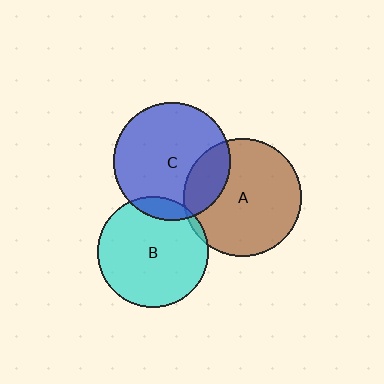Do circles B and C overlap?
Yes.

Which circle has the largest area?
Circle A (brown).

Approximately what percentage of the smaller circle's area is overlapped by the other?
Approximately 10%.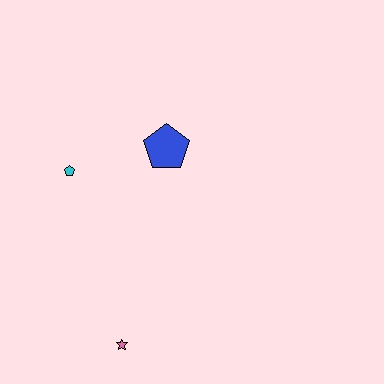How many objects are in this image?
There are 3 objects.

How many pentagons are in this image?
There are 2 pentagons.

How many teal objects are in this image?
There are no teal objects.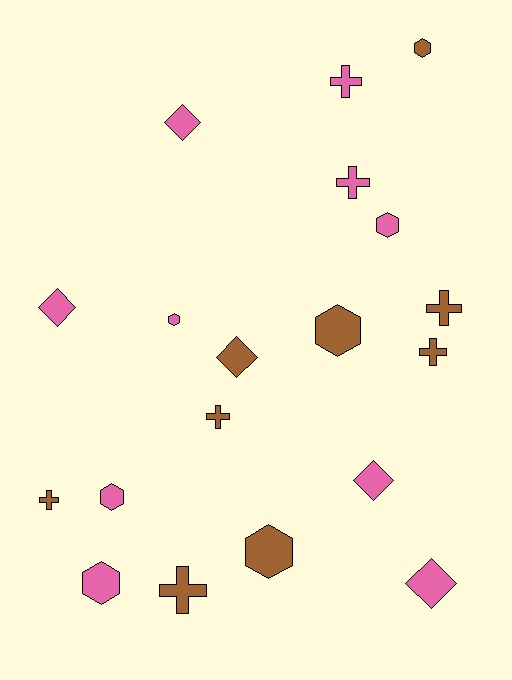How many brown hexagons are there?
There are 3 brown hexagons.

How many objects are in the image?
There are 19 objects.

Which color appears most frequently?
Pink, with 10 objects.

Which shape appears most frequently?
Hexagon, with 7 objects.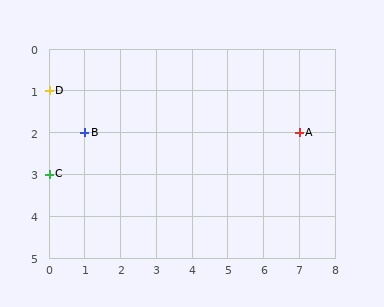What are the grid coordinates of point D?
Point D is at grid coordinates (0, 1).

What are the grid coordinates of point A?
Point A is at grid coordinates (7, 2).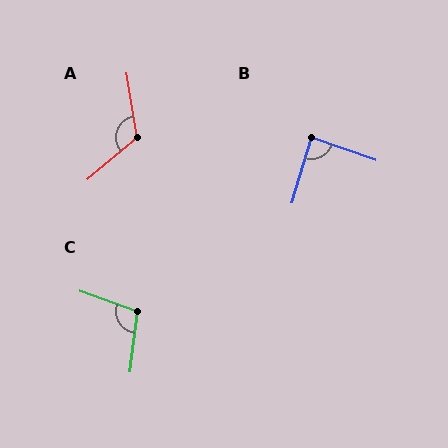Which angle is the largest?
A, at approximately 121 degrees.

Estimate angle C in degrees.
Approximately 103 degrees.